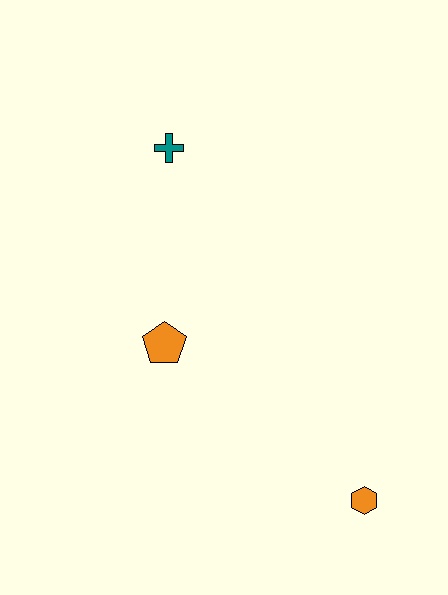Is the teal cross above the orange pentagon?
Yes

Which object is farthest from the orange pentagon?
The orange hexagon is farthest from the orange pentagon.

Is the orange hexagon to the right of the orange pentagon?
Yes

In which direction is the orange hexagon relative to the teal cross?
The orange hexagon is below the teal cross.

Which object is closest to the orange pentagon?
The teal cross is closest to the orange pentagon.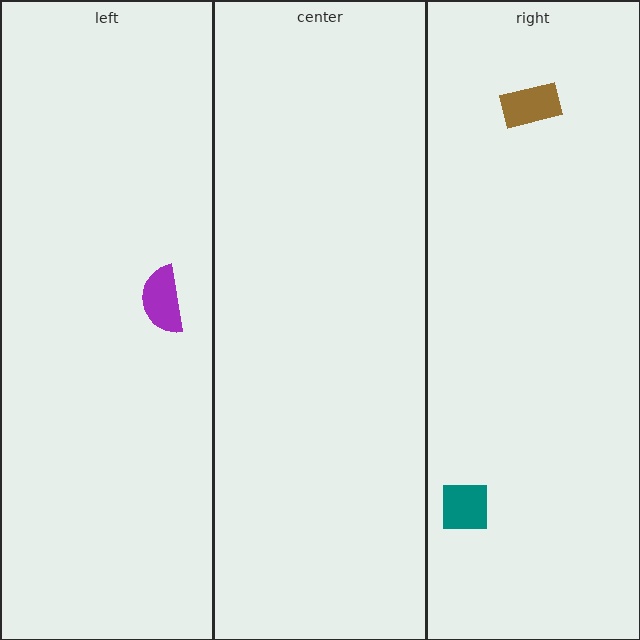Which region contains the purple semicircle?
The left region.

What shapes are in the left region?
The purple semicircle.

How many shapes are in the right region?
2.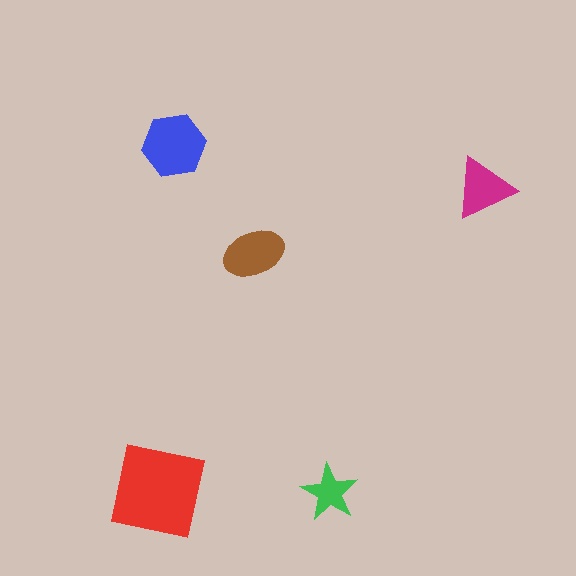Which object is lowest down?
The green star is bottommost.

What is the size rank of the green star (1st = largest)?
5th.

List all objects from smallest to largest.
The green star, the magenta triangle, the brown ellipse, the blue hexagon, the red square.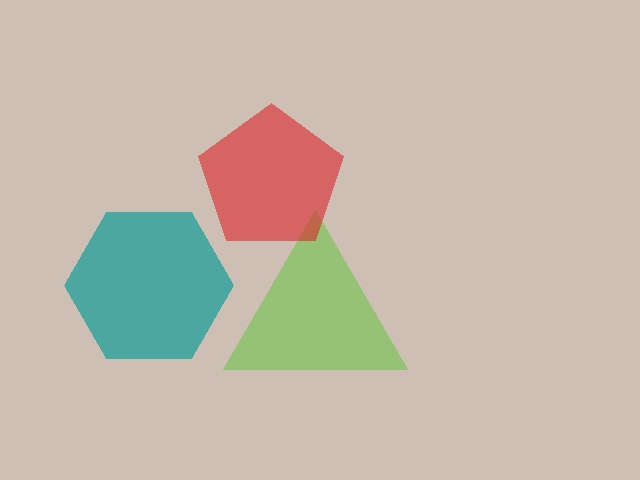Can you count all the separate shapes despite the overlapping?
Yes, there are 3 separate shapes.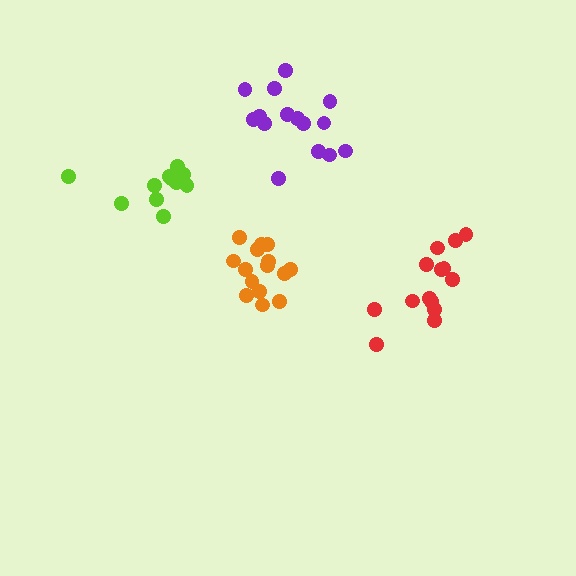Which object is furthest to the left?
The lime cluster is leftmost.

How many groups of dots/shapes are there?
There are 4 groups.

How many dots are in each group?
Group 1: 15 dots, Group 2: 11 dots, Group 3: 14 dots, Group 4: 15 dots (55 total).